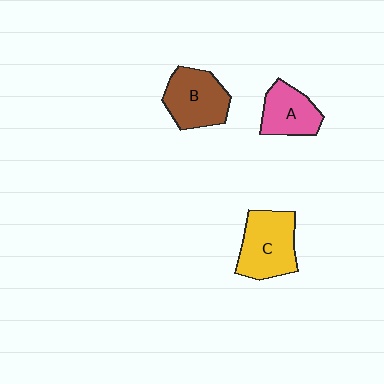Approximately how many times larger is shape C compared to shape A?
Approximately 1.4 times.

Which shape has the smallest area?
Shape A (pink).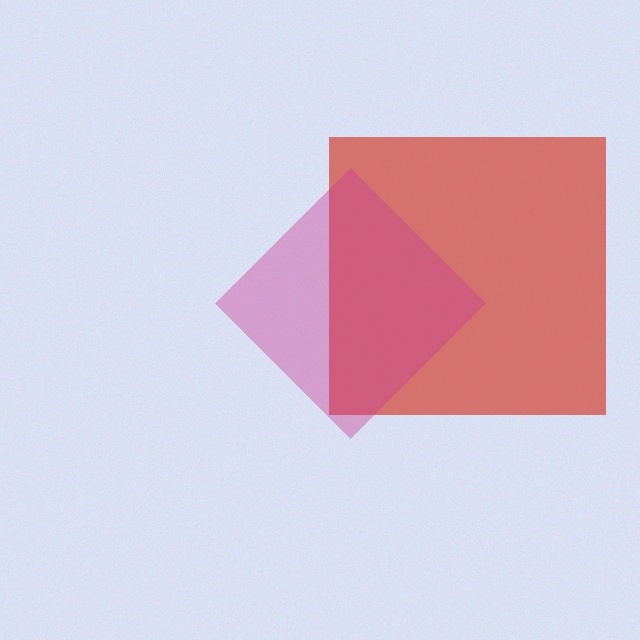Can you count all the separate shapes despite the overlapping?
Yes, there are 2 separate shapes.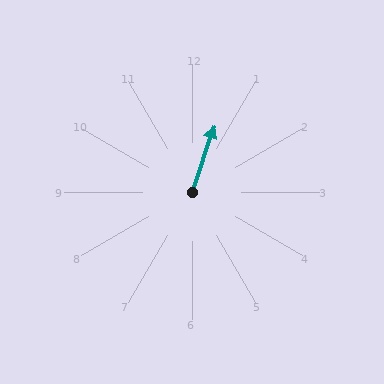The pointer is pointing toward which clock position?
Roughly 1 o'clock.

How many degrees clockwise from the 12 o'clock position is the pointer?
Approximately 18 degrees.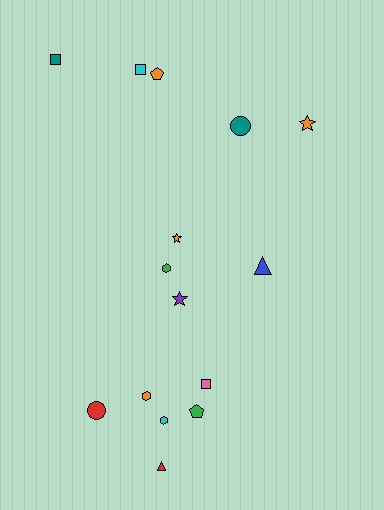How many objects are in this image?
There are 15 objects.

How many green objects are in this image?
There are 2 green objects.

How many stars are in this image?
There are 3 stars.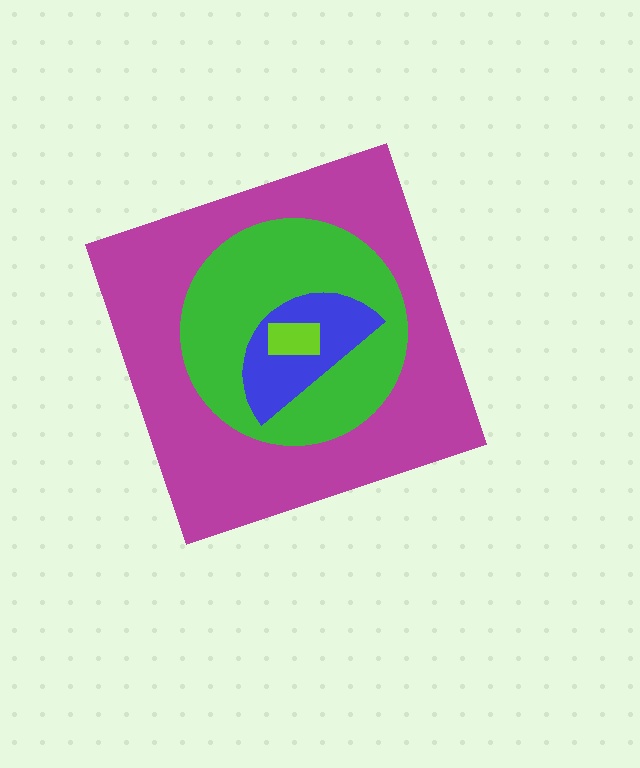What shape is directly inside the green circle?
The blue semicircle.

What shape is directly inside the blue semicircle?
The lime rectangle.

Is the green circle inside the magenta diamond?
Yes.